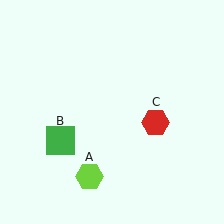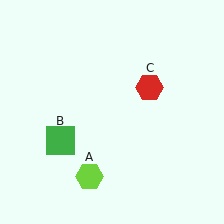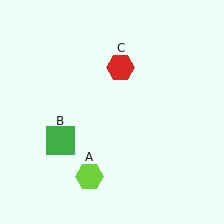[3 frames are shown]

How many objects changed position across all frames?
1 object changed position: red hexagon (object C).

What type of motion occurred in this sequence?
The red hexagon (object C) rotated counterclockwise around the center of the scene.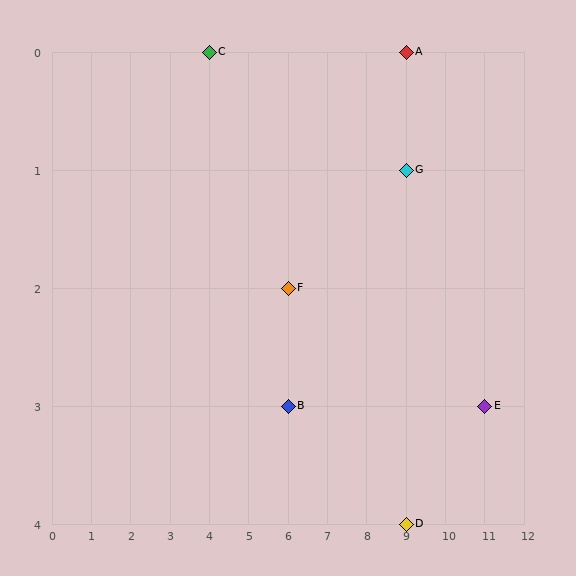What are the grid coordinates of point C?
Point C is at grid coordinates (4, 0).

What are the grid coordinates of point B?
Point B is at grid coordinates (6, 3).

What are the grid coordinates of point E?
Point E is at grid coordinates (11, 3).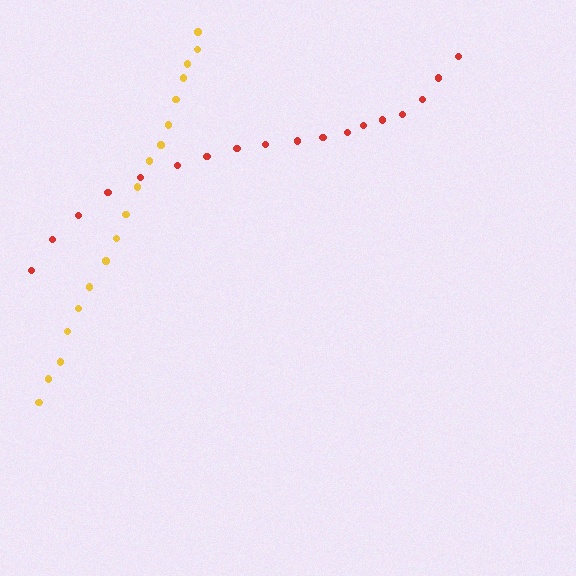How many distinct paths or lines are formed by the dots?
There are 2 distinct paths.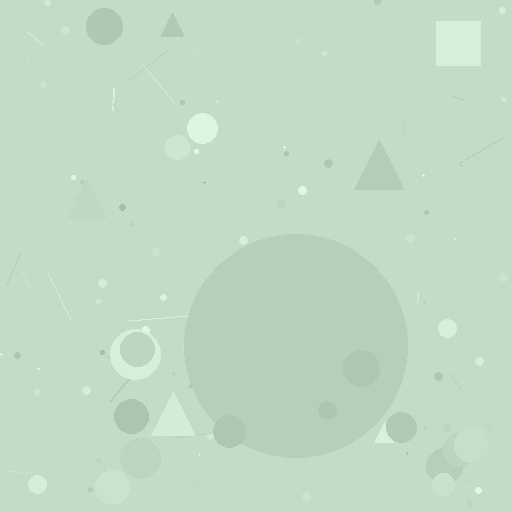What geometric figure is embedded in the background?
A circle is embedded in the background.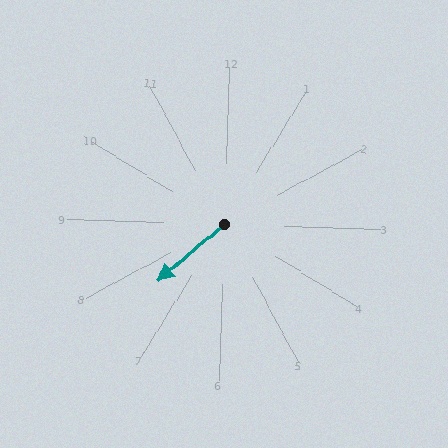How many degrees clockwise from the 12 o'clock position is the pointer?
Approximately 228 degrees.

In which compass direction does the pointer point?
Southwest.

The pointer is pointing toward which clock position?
Roughly 8 o'clock.